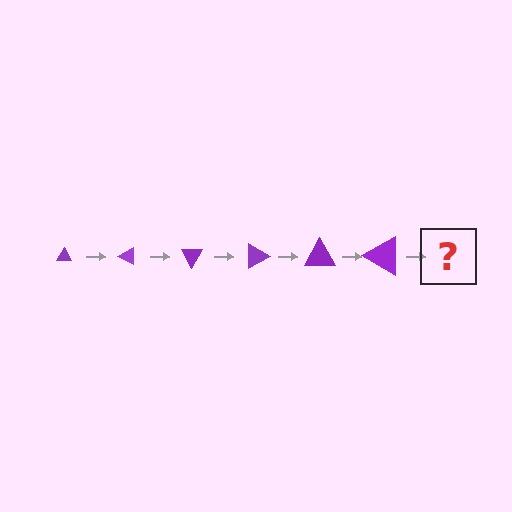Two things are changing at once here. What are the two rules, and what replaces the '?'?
The two rules are that the triangle grows larger each step and it rotates 30 degrees each step. The '?' should be a triangle, larger than the previous one and rotated 180 degrees from the start.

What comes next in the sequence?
The next element should be a triangle, larger than the previous one and rotated 180 degrees from the start.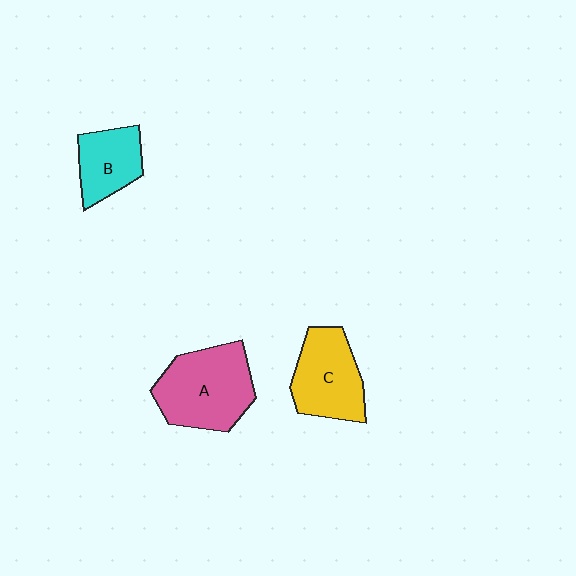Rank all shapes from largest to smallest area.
From largest to smallest: A (pink), C (yellow), B (cyan).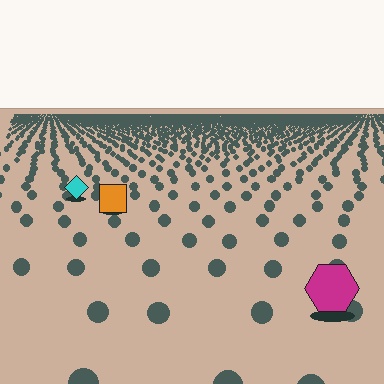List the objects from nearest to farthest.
From nearest to farthest: the magenta hexagon, the orange square, the cyan diamond.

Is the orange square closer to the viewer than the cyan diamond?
Yes. The orange square is closer — you can tell from the texture gradient: the ground texture is coarser near it.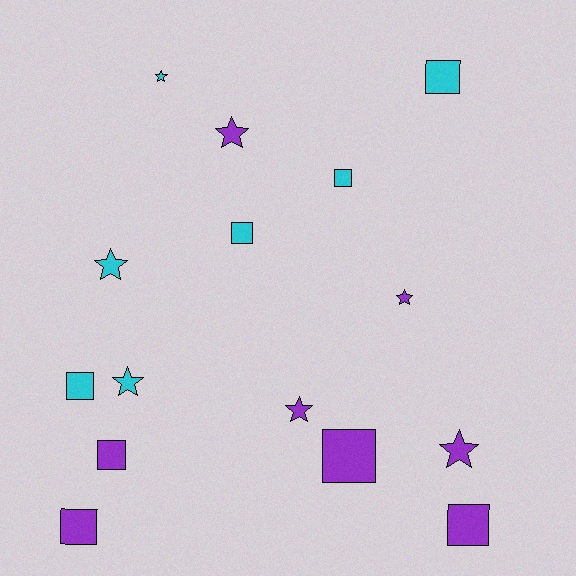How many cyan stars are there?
There are 3 cyan stars.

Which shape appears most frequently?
Square, with 8 objects.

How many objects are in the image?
There are 15 objects.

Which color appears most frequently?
Purple, with 8 objects.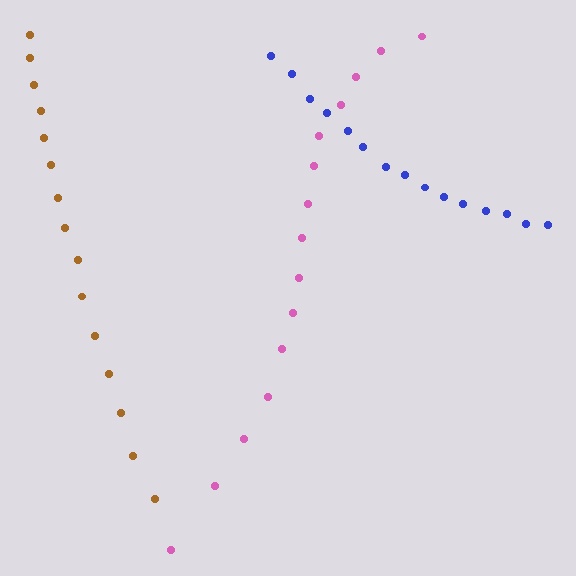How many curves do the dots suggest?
There are 3 distinct paths.